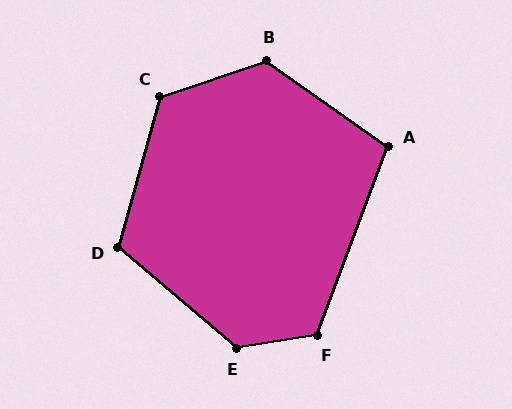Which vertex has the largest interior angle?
E, at approximately 131 degrees.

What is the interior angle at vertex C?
Approximately 124 degrees (obtuse).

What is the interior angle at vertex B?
Approximately 126 degrees (obtuse).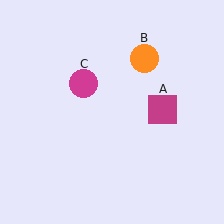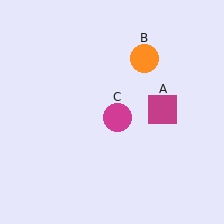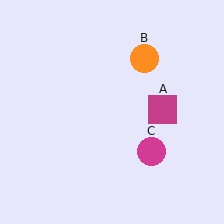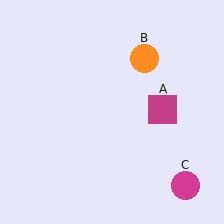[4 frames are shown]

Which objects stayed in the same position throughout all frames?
Magenta square (object A) and orange circle (object B) remained stationary.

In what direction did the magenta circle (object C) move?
The magenta circle (object C) moved down and to the right.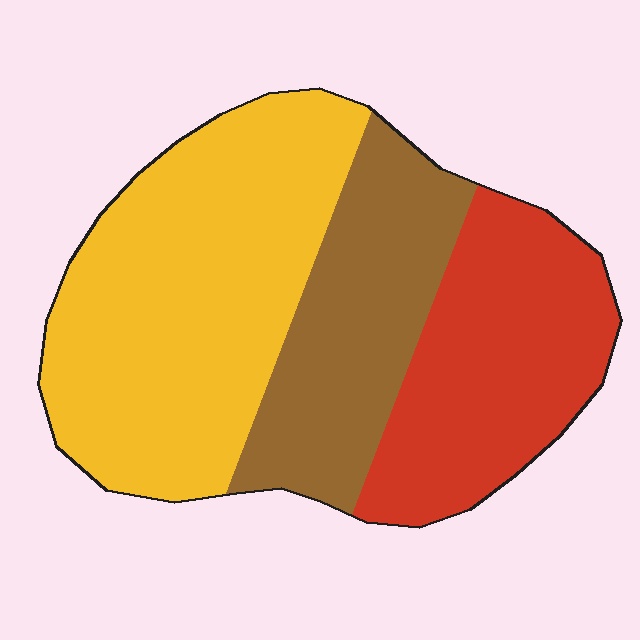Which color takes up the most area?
Yellow, at roughly 45%.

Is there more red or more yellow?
Yellow.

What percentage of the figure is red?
Red takes up about one quarter (1/4) of the figure.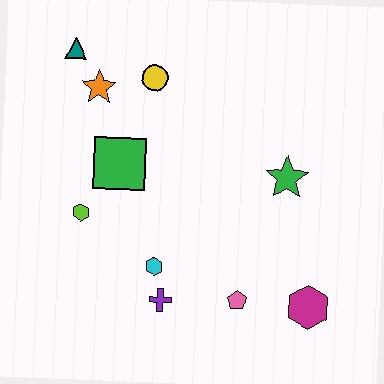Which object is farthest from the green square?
The magenta hexagon is farthest from the green square.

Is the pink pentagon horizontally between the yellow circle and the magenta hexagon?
Yes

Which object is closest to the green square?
The lime hexagon is closest to the green square.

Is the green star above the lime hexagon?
Yes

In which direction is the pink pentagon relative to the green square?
The pink pentagon is below the green square.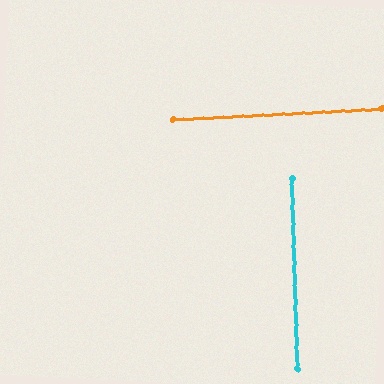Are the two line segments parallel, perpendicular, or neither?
Perpendicular — they meet at approximately 89°.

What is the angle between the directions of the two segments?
Approximately 89 degrees.